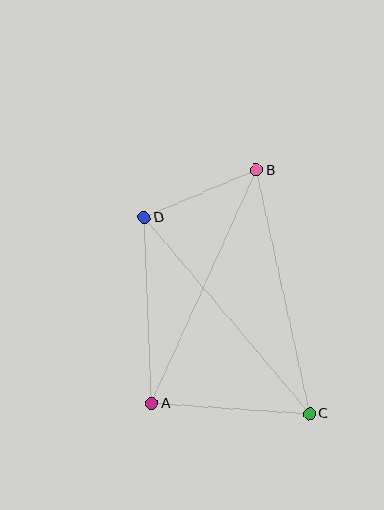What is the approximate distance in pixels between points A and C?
The distance between A and C is approximately 159 pixels.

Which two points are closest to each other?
Points B and D are closest to each other.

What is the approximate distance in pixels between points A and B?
The distance between A and B is approximately 256 pixels.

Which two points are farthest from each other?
Points C and D are farthest from each other.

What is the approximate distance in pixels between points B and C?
The distance between B and C is approximately 250 pixels.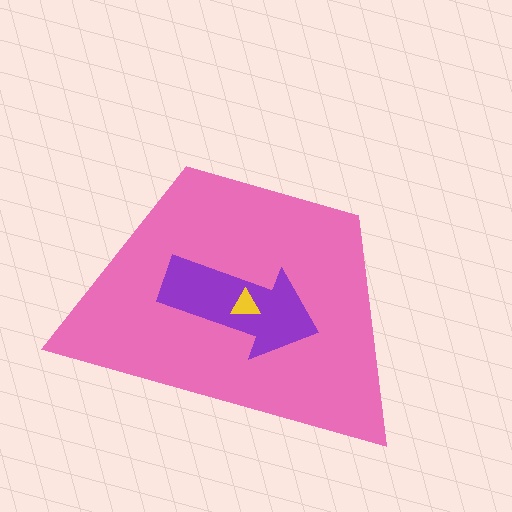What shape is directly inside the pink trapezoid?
The purple arrow.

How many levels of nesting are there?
3.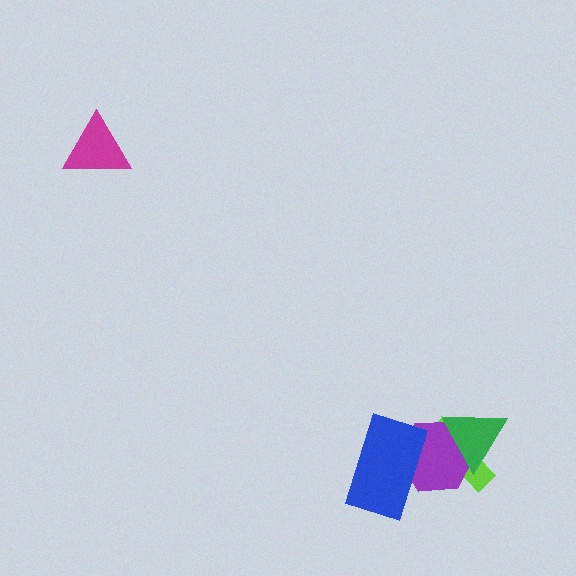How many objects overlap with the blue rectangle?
2 objects overlap with the blue rectangle.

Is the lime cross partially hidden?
Yes, it is partially covered by another shape.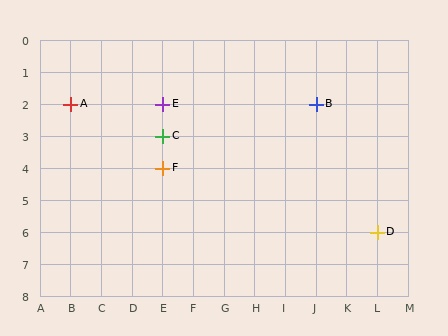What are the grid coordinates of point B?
Point B is at grid coordinates (J, 2).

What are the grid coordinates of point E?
Point E is at grid coordinates (E, 2).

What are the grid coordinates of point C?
Point C is at grid coordinates (E, 3).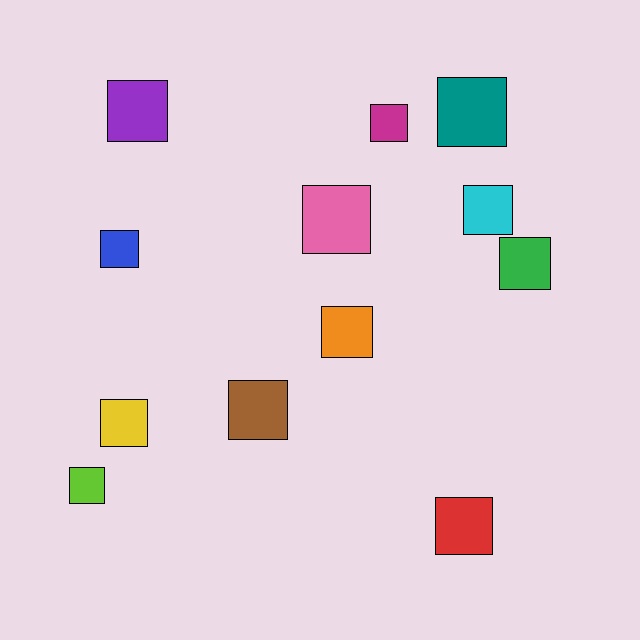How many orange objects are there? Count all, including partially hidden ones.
There is 1 orange object.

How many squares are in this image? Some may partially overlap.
There are 12 squares.